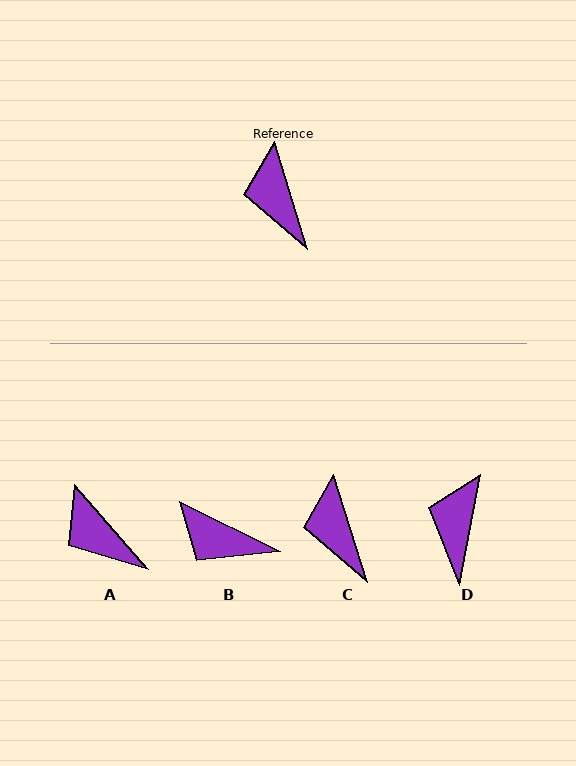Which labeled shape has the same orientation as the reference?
C.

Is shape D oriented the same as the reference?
No, it is off by about 28 degrees.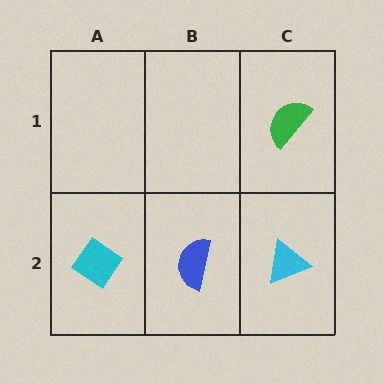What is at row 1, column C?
A green semicircle.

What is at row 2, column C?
A cyan triangle.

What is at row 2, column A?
A cyan diamond.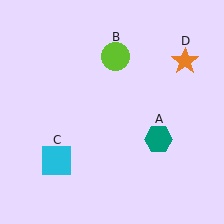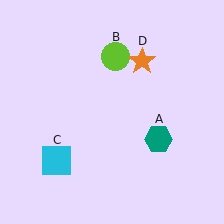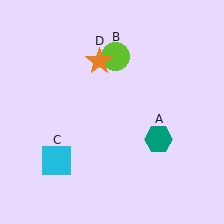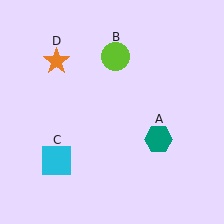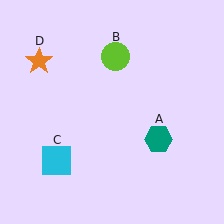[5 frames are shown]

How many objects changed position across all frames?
1 object changed position: orange star (object D).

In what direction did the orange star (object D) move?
The orange star (object D) moved left.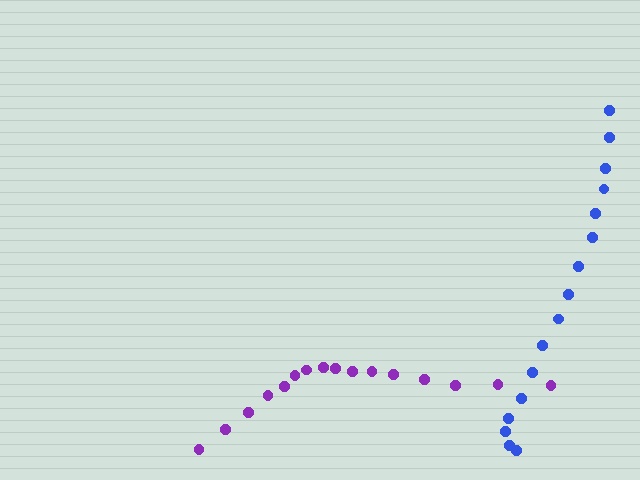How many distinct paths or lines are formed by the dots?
There are 2 distinct paths.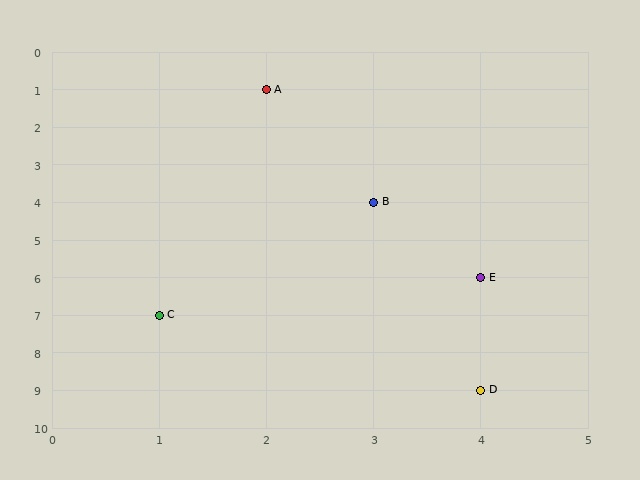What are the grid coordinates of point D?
Point D is at grid coordinates (4, 9).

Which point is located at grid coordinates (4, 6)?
Point E is at (4, 6).